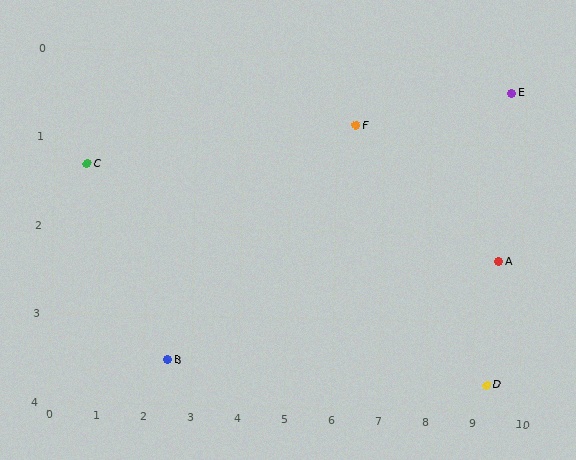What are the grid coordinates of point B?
Point B is at approximately (2.5, 3.5).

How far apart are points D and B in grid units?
Points D and B are about 6.8 grid units apart.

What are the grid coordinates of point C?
Point C is at approximately (0.7, 1.3).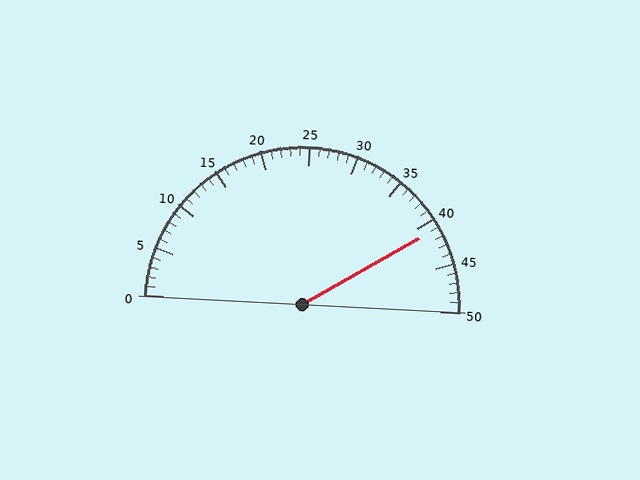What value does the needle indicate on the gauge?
The needle indicates approximately 41.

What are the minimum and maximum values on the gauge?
The gauge ranges from 0 to 50.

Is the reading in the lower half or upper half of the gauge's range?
The reading is in the upper half of the range (0 to 50).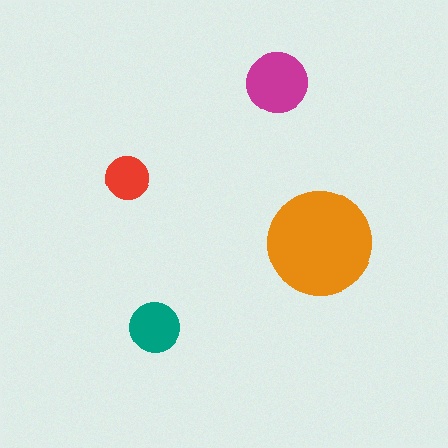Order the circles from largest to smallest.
the orange one, the magenta one, the teal one, the red one.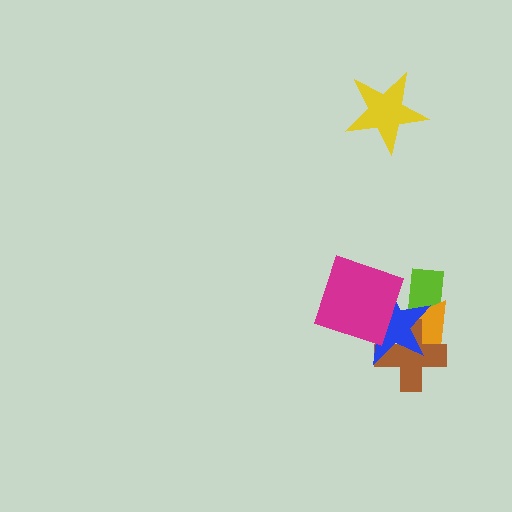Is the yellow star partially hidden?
No, no other shape covers it.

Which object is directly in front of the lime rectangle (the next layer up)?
The orange triangle is directly in front of the lime rectangle.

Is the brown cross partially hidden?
Yes, it is partially covered by another shape.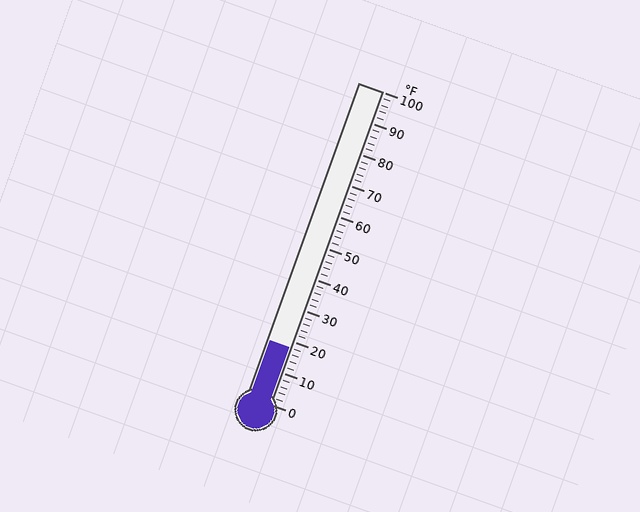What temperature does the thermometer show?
The thermometer shows approximately 18°F.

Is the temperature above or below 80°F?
The temperature is below 80°F.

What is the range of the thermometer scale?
The thermometer scale ranges from 0°F to 100°F.